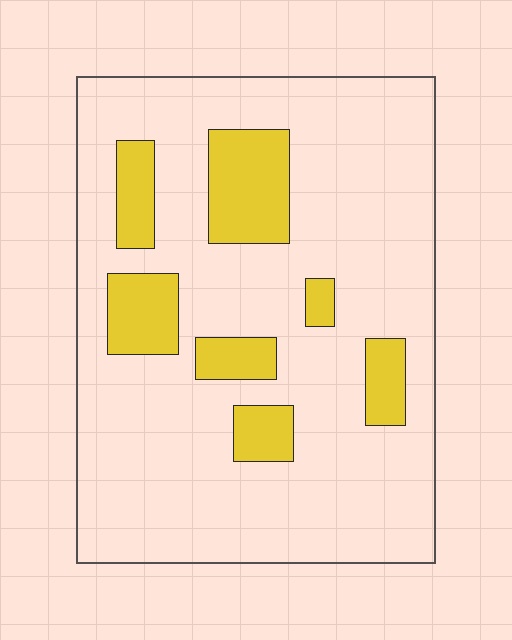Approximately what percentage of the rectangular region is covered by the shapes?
Approximately 20%.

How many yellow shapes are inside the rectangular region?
7.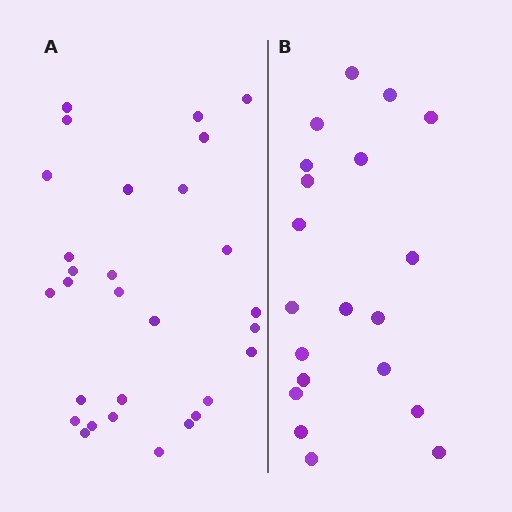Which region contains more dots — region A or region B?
Region A (the left region) has more dots.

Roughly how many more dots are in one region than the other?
Region A has roughly 8 or so more dots than region B.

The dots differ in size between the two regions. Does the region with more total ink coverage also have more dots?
No. Region B has more total ink coverage because its dots are larger, but region A actually contains more individual dots. Total area can be misleading — the number of items is what matters here.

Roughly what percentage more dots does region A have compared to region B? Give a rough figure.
About 45% more.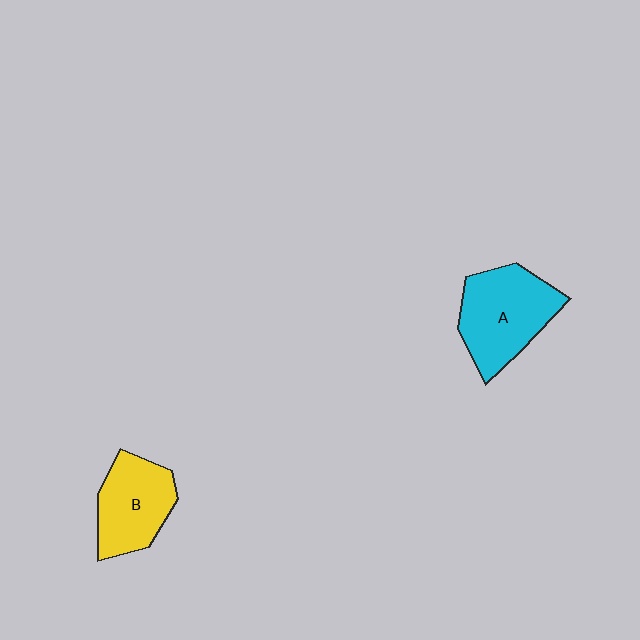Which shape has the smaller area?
Shape B (yellow).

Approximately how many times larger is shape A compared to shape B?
Approximately 1.2 times.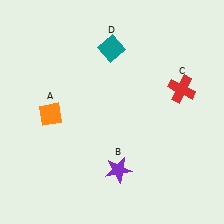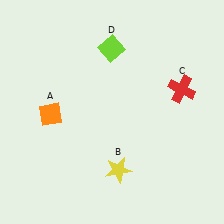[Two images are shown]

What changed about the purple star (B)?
In Image 1, B is purple. In Image 2, it changed to yellow.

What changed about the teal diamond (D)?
In Image 1, D is teal. In Image 2, it changed to lime.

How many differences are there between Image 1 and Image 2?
There are 2 differences between the two images.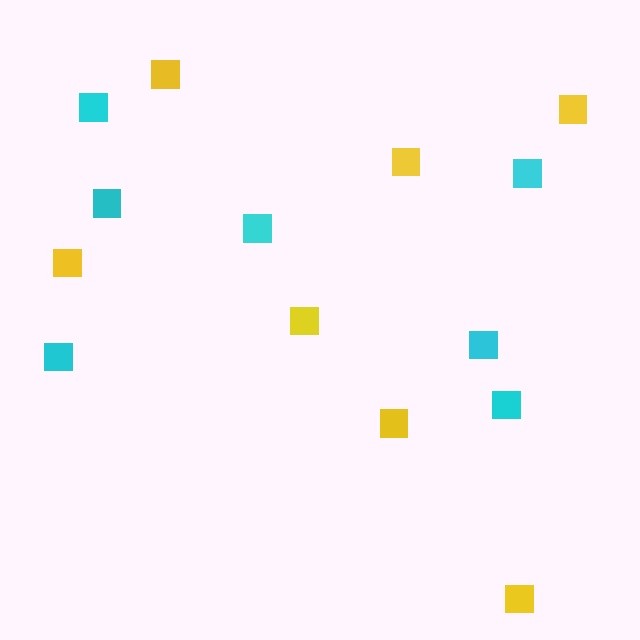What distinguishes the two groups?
There are 2 groups: one group of cyan squares (7) and one group of yellow squares (7).